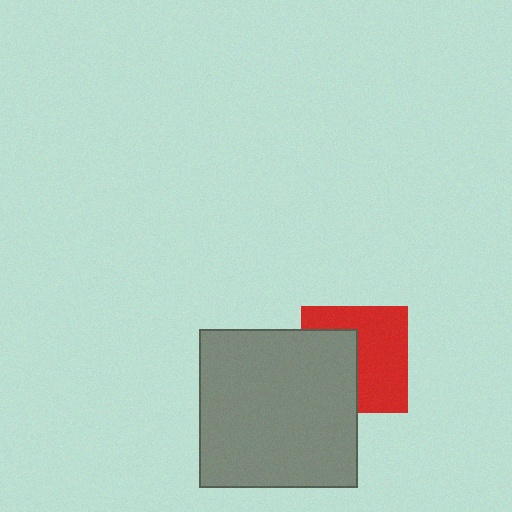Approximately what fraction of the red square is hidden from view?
Roughly 41% of the red square is hidden behind the gray square.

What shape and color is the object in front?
The object in front is a gray square.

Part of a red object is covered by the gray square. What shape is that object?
It is a square.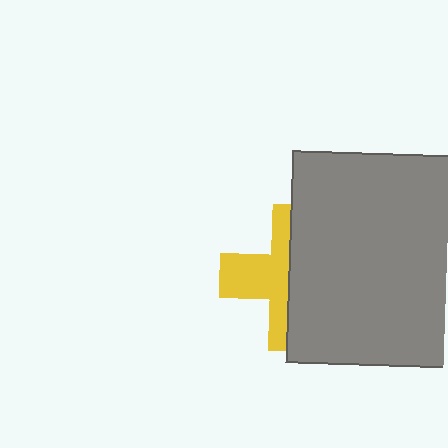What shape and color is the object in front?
The object in front is a gray square.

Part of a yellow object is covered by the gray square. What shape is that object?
It is a cross.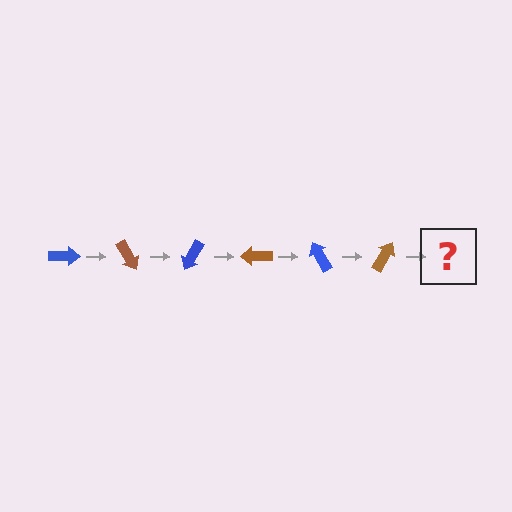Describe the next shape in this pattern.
It should be a blue arrow, rotated 360 degrees from the start.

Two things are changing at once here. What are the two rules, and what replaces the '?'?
The two rules are that it rotates 60 degrees each step and the color cycles through blue and brown. The '?' should be a blue arrow, rotated 360 degrees from the start.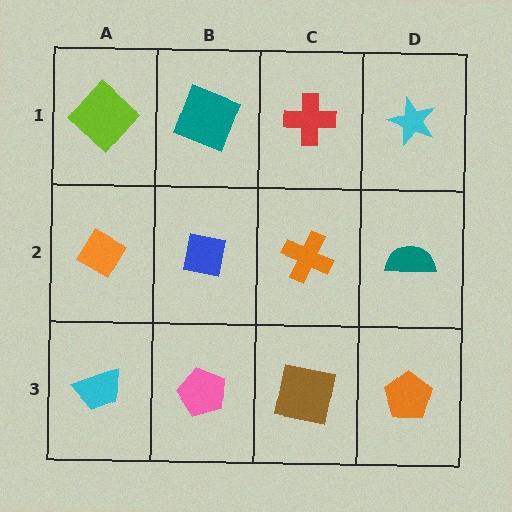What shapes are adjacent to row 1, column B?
A blue square (row 2, column B), a lime diamond (row 1, column A), a red cross (row 1, column C).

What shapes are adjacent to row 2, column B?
A teal square (row 1, column B), a pink pentagon (row 3, column B), an orange diamond (row 2, column A), an orange cross (row 2, column C).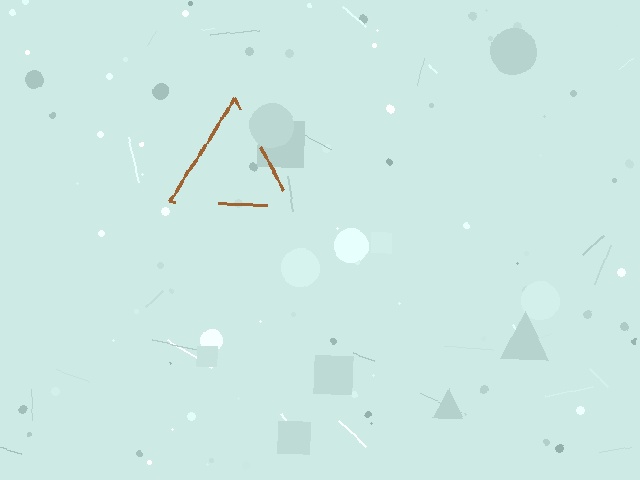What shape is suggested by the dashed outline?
The dashed outline suggests a triangle.